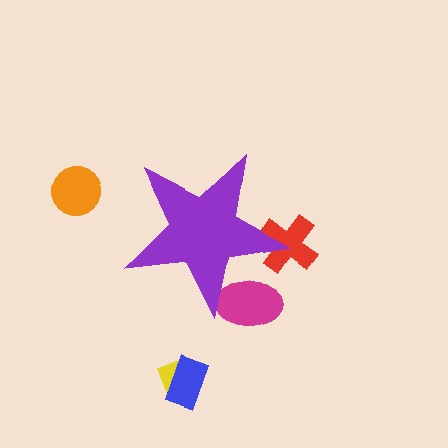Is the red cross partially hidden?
Yes, the red cross is partially hidden behind the purple star.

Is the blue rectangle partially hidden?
No, the blue rectangle is fully visible.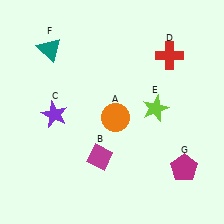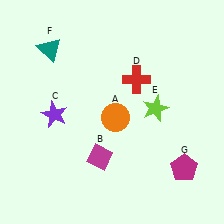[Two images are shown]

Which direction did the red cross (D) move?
The red cross (D) moved left.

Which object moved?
The red cross (D) moved left.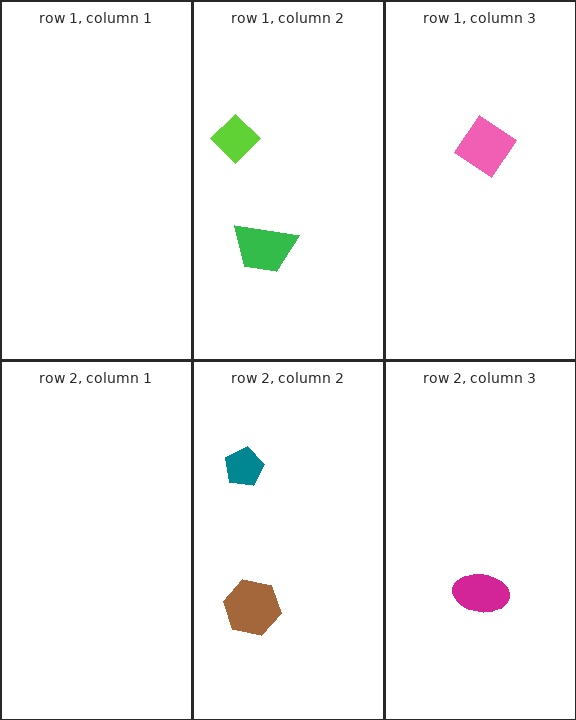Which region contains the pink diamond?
The row 1, column 3 region.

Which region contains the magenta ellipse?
The row 2, column 3 region.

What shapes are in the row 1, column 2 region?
The lime diamond, the green trapezoid.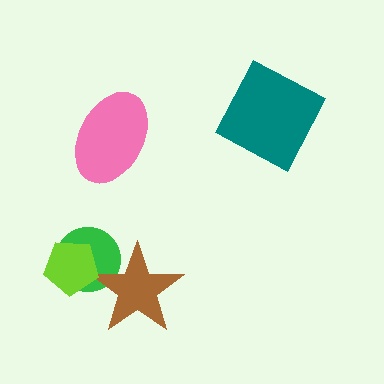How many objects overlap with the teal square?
0 objects overlap with the teal square.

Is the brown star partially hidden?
Yes, it is partially covered by another shape.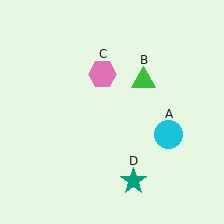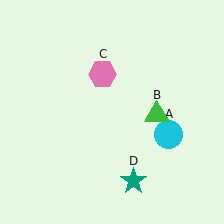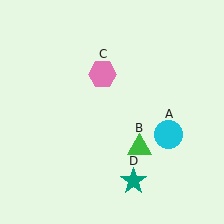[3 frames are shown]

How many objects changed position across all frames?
1 object changed position: green triangle (object B).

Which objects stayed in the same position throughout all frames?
Cyan circle (object A) and pink hexagon (object C) and teal star (object D) remained stationary.